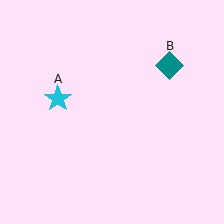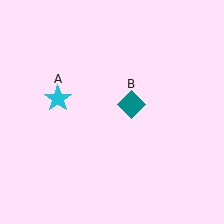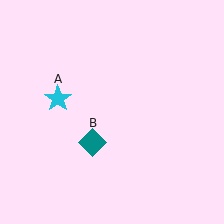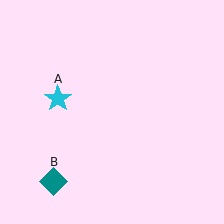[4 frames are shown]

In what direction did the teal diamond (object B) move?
The teal diamond (object B) moved down and to the left.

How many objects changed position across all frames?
1 object changed position: teal diamond (object B).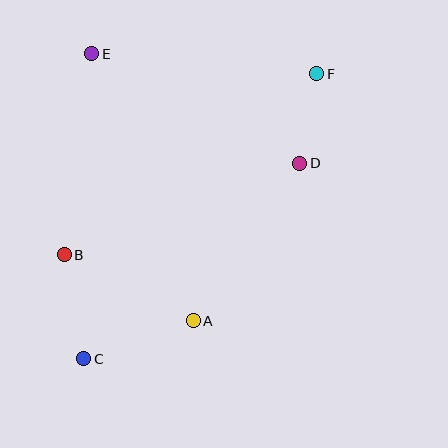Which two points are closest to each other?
Points D and F are closest to each other.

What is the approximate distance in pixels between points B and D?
The distance between B and D is approximately 253 pixels.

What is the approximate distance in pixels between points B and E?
The distance between B and E is approximately 202 pixels.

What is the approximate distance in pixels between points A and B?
The distance between A and B is approximately 145 pixels.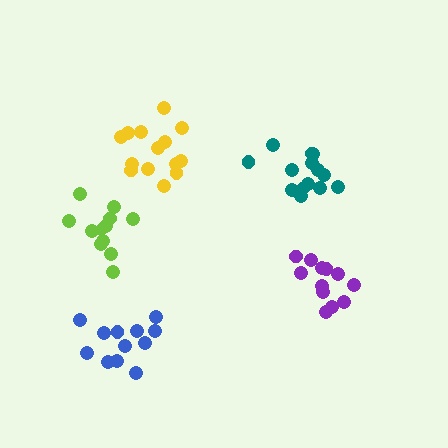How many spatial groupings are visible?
There are 5 spatial groupings.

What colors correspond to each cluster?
The clusters are colored: yellow, purple, lime, blue, teal.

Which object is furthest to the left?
The lime cluster is leftmost.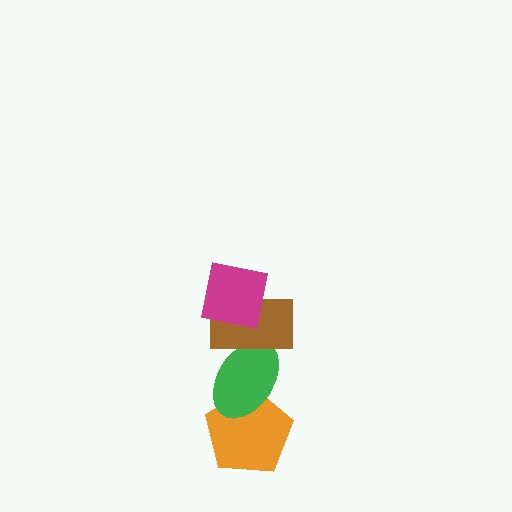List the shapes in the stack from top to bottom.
From top to bottom: the magenta square, the brown rectangle, the green ellipse, the orange pentagon.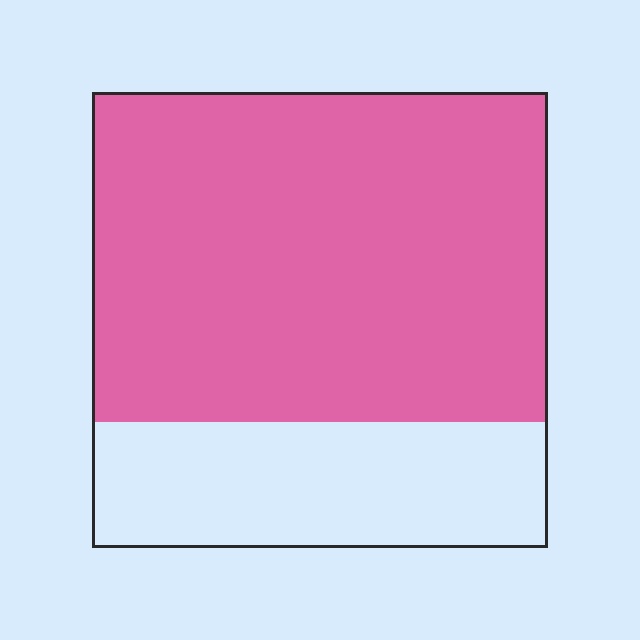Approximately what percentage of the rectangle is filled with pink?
Approximately 70%.